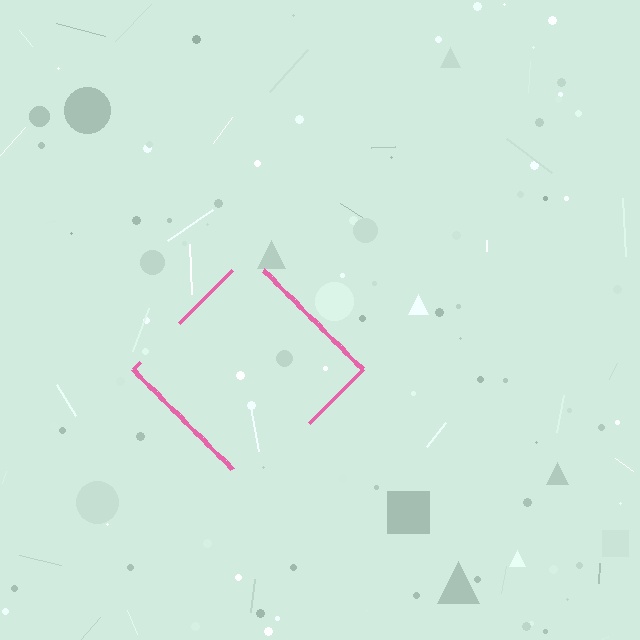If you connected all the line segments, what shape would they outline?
They would outline a diamond.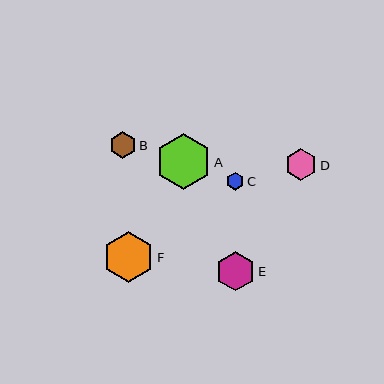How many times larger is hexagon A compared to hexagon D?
Hexagon A is approximately 1.8 times the size of hexagon D.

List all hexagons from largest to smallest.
From largest to smallest: A, F, E, D, B, C.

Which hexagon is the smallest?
Hexagon C is the smallest with a size of approximately 18 pixels.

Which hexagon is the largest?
Hexagon A is the largest with a size of approximately 56 pixels.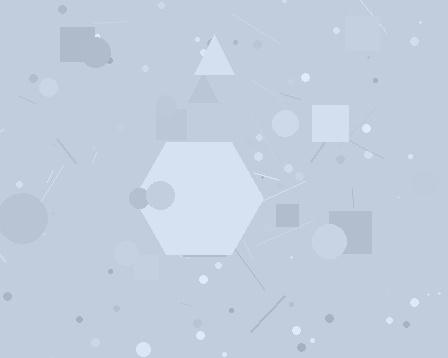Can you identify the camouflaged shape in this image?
The camouflaged shape is a hexagon.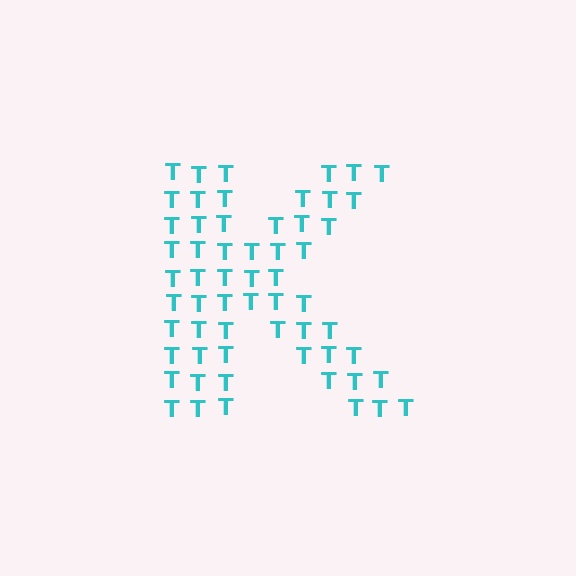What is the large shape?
The large shape is the letter K.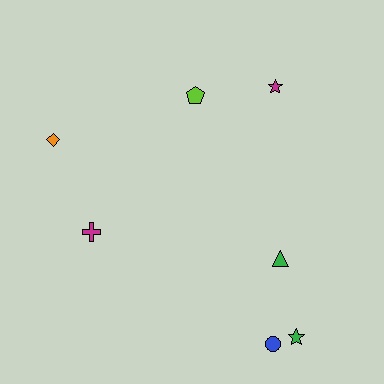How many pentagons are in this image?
There is 1 pentagon.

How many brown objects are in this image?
There are no brown objects.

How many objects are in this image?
There are 7 objects.